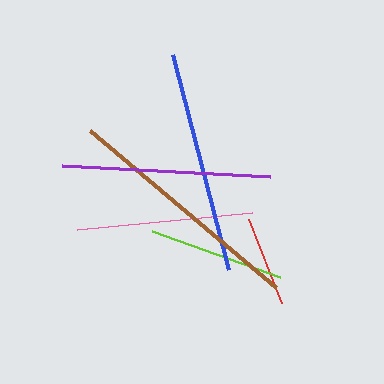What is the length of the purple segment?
The purple segment is approximately 209 pixels long.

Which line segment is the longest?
The brown line is the longest at approximately 243 pixels.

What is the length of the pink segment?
The pink segment is approximately 176 pixels long.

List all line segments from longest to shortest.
From longest to shortest: brown, blue, purple, pink, lime, red.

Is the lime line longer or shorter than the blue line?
The blue line is longer than the lime line.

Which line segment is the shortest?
The red line is the shortest at approximately 89 pixels.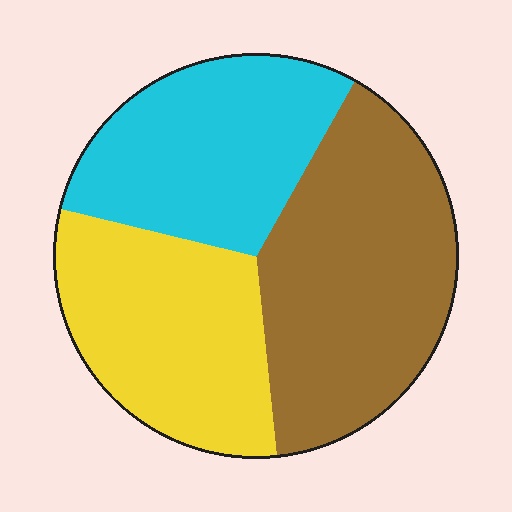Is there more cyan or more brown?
Brown.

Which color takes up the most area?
Brown, at roughly 40%.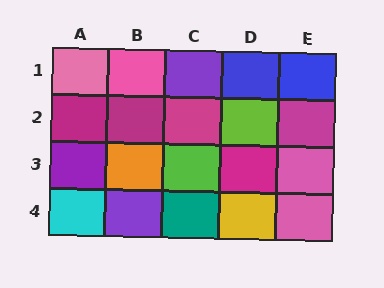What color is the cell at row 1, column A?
Pink.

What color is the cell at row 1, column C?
Purple.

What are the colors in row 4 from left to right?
Cyan, purple, teal, yellow, pink.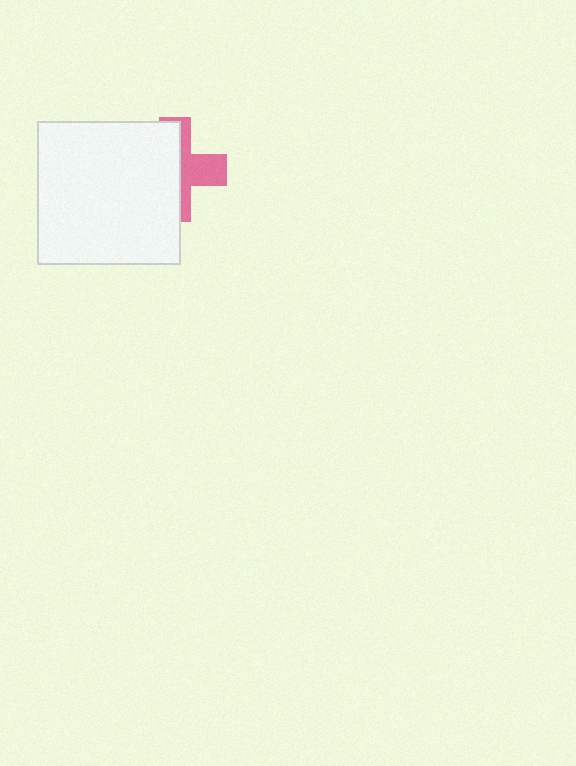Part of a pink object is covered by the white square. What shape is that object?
It is a cross.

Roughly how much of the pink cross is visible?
A small part of it is visible (roughly 40%).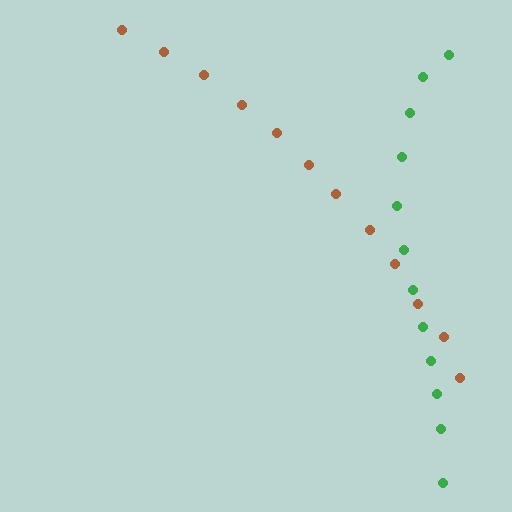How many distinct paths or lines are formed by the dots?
There are 2 distinct paths.